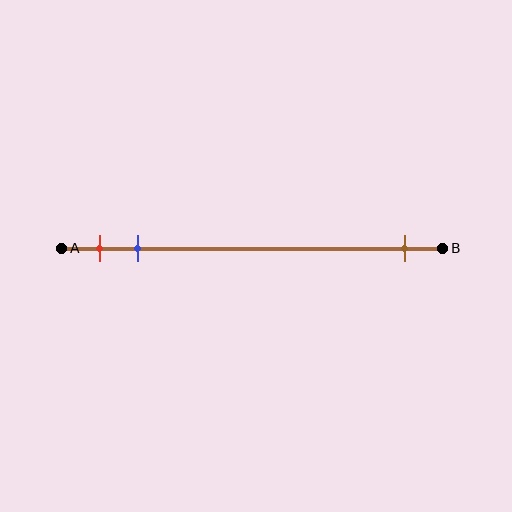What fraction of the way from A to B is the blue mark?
The blue mark is approximately 20% (0.2) of the way from A to B.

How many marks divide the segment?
There are 3 marks dividing the segment.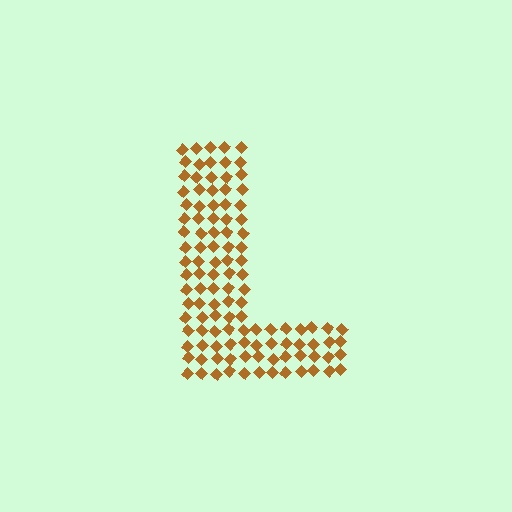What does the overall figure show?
The overall figure shows the letter L.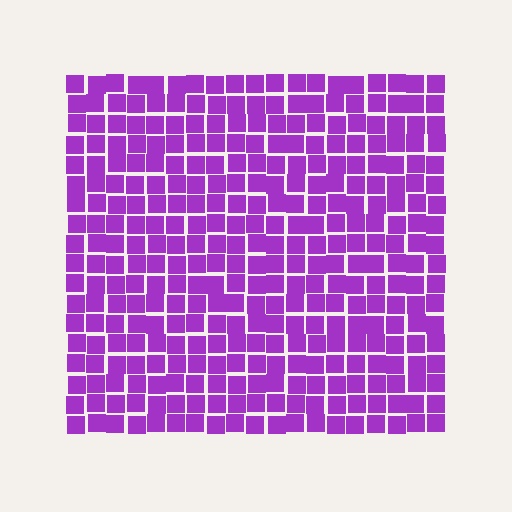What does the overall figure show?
The overall figure shows a square.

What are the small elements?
The small elements are squares.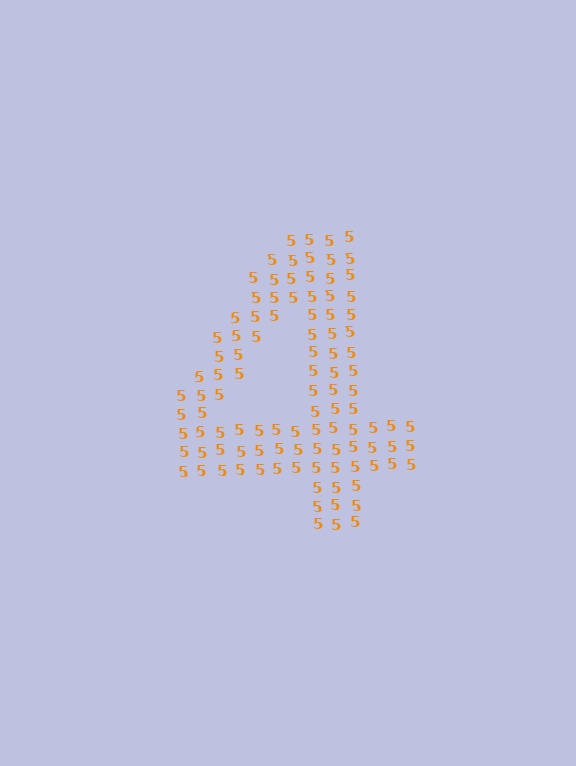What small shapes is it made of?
It is made of small digit 5's.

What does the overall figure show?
The overall figure shows the digit 4.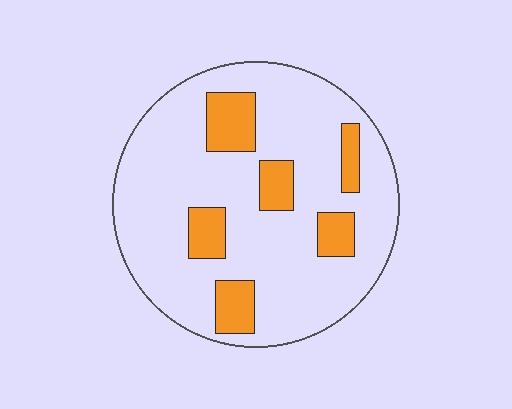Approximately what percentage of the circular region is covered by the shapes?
Approximately 20%.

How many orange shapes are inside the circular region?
6.